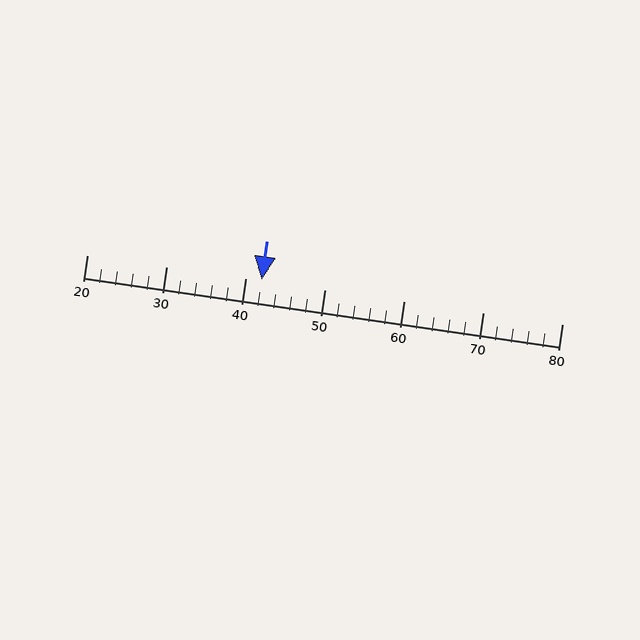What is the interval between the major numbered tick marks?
The major tick marks are spaced 10 units apart.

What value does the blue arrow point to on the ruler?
The blue arrow points to approximately 42.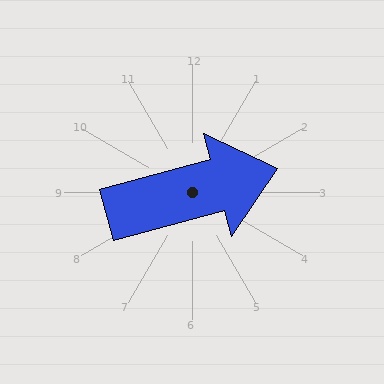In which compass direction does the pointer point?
East.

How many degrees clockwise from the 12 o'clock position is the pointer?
Approximately 75 degrees.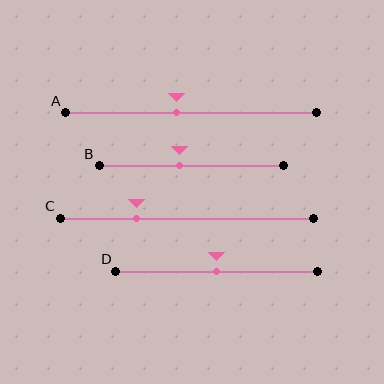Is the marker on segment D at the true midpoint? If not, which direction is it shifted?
Yes, the marker on segment D is at the true midpoint.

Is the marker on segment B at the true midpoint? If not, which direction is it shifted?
No, the marker on segment B is shifted to the left by about 7% of the segment length.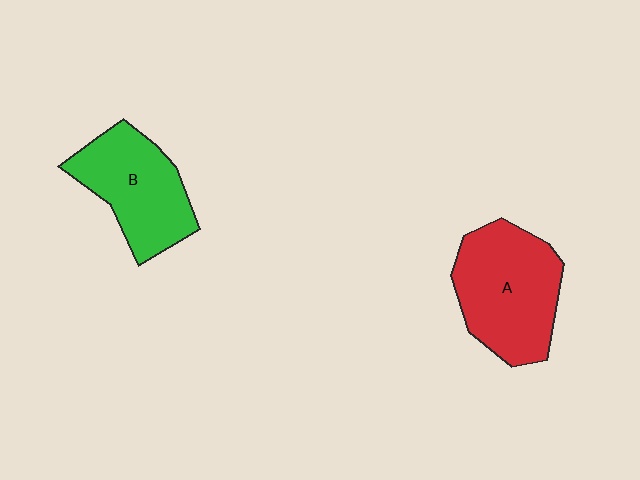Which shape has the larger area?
Shape A (red).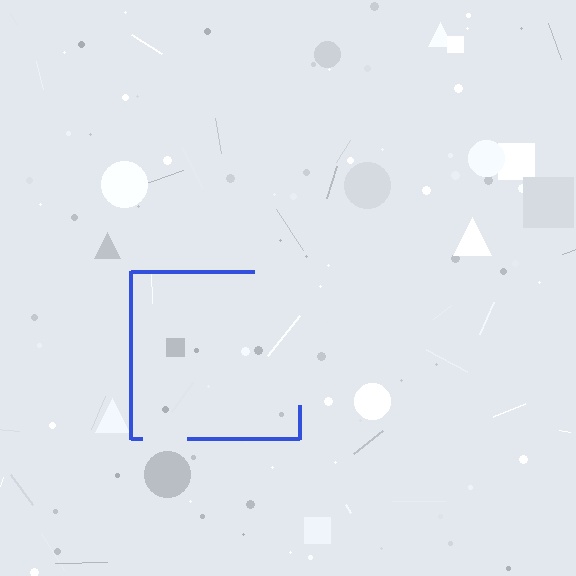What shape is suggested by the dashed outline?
The dashed outline suggests a square.